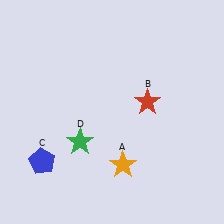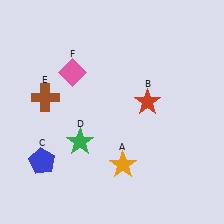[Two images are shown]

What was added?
A brown cross (E), a pink diamond (F) were added in Image 2.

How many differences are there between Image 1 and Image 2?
There are 2 differences between the two images.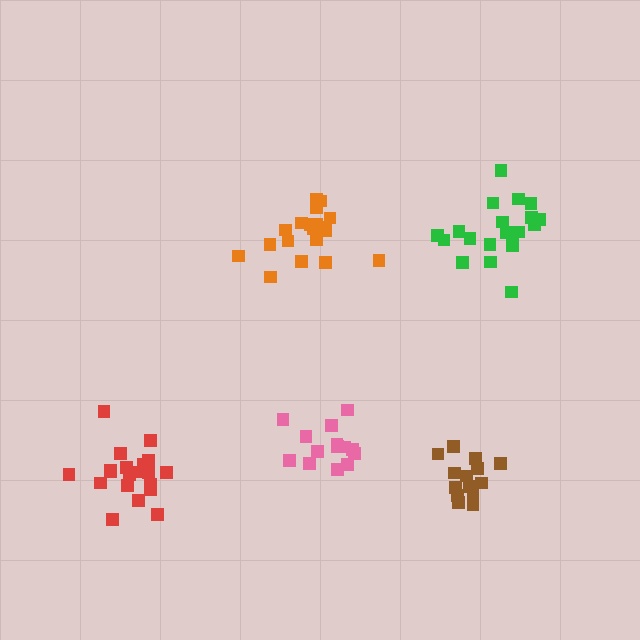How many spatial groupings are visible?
There are 5 spatial groupings.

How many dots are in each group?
Group 1: 19 dots, Group 2: 20 dots, Group 3: 14 dots, Group 4: 14 dots, Group 5: 20 dots (87 total).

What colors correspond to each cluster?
The clusters are colored: orange, green, pink, brown, red.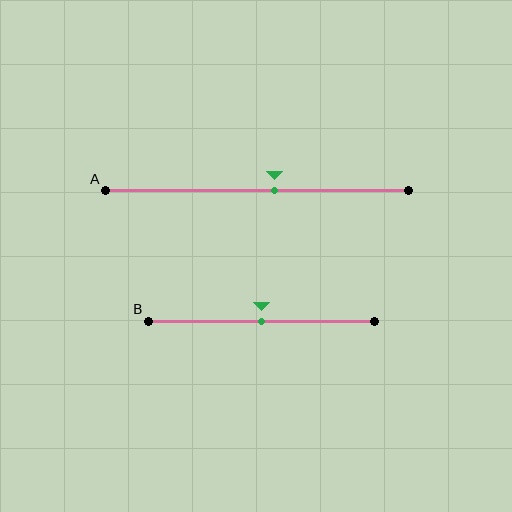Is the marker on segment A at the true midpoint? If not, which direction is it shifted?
No, the marker on segment A is shifted to the right by about 6% of the segment length.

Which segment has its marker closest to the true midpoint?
Segment B has its marker closest to the true midpoint.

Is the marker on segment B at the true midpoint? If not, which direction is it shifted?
Yes, the marker on segment B is at the true midpoint.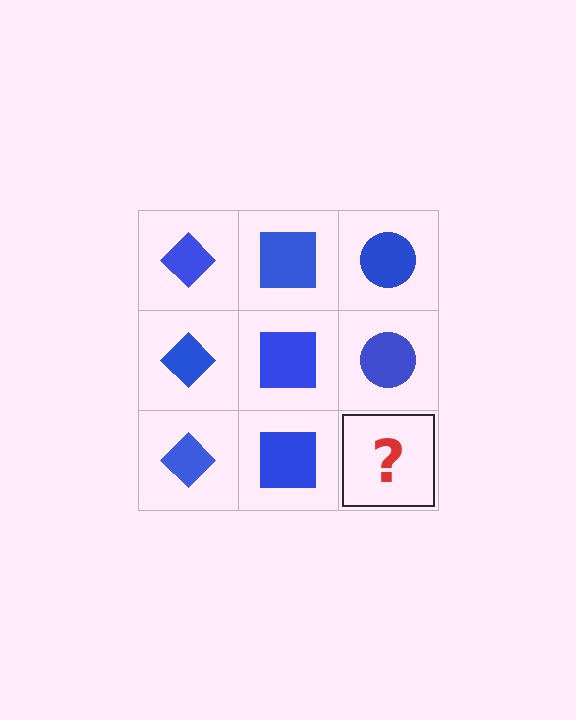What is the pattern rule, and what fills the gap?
The rule is that each column has a consistent shape. The gap should be filled with a blue circle.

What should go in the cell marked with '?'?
The missing cell should contain a blue circle.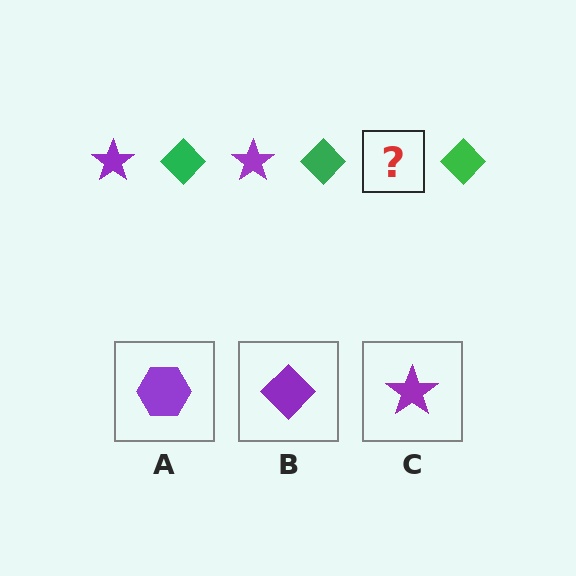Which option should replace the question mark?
Option C.